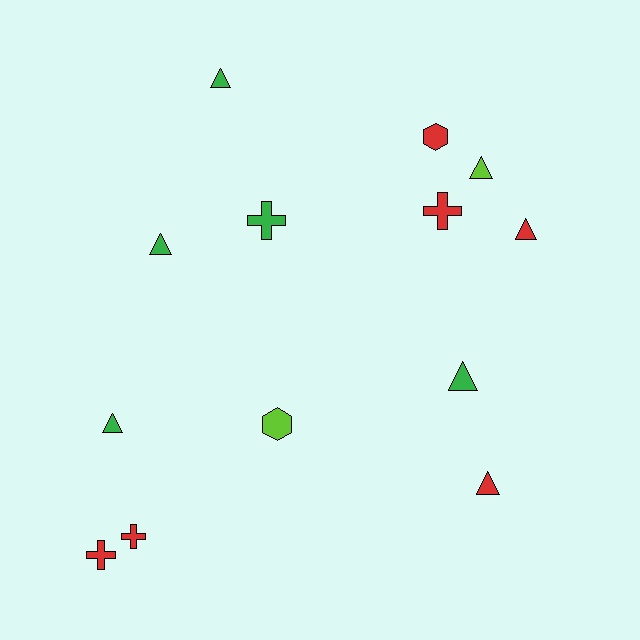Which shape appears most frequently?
Triangle, with 7 objects.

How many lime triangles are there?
There is 1 lime triangle.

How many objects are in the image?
There are 13 objects.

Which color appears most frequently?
Red, with 6 objects.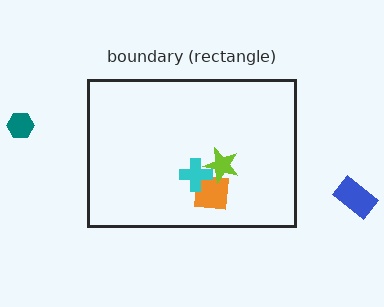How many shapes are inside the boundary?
3 inside, 2 outside.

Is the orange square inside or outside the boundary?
Inside.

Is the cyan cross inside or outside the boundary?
Inside.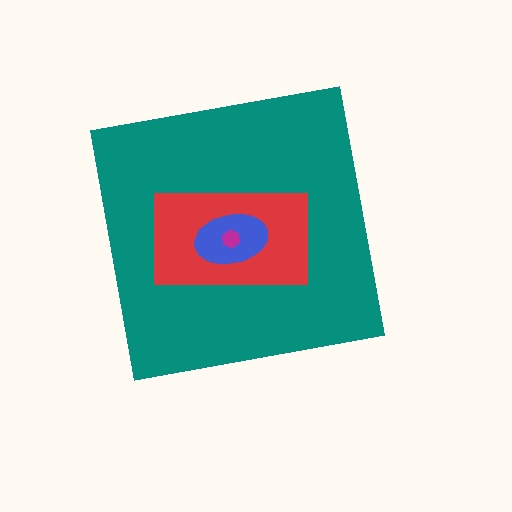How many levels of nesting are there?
4.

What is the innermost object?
The magenta hexagon.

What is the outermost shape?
The teal square.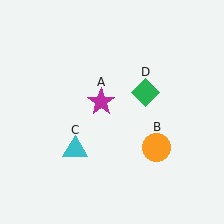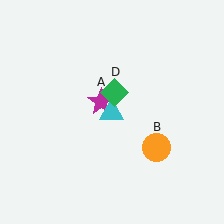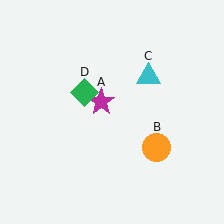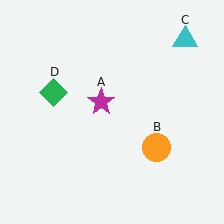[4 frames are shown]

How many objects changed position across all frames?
2 objects changed position: cyan triangle (object C), green diamond (object D).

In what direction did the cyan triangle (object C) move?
The cyan triangle (object C) moved up and to the right.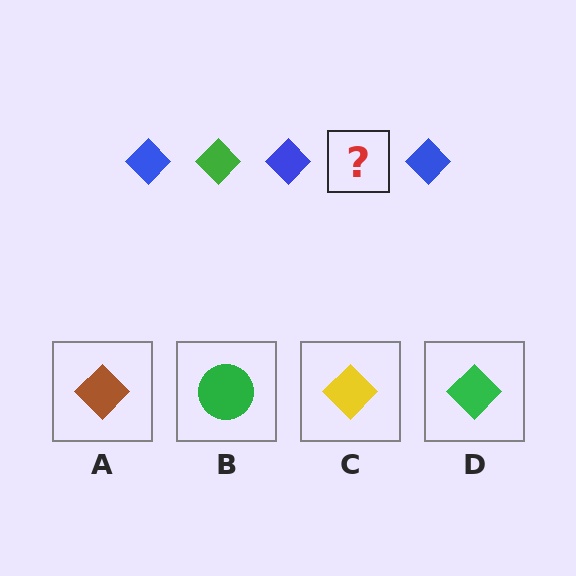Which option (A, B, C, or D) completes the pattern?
D.